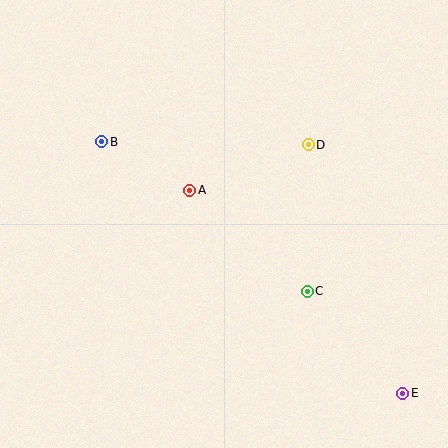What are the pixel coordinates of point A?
Point A is at (190, 190).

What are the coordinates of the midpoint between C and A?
The midpoint between C and A is at (248, 241).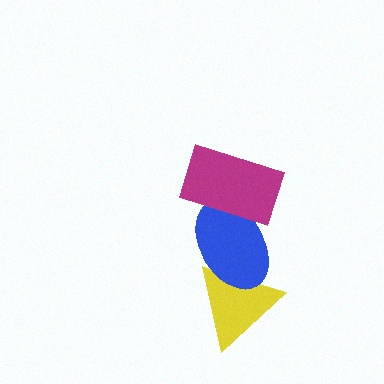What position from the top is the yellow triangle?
The yellow triangle is 3rd from the top.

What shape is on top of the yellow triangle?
The blue ellipse is on top of the yellow triangle.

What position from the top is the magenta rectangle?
The magenta rectangle is 1st from the top.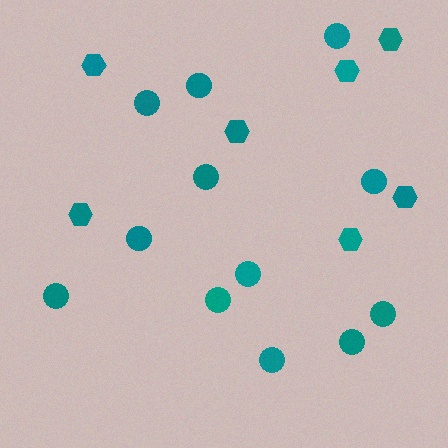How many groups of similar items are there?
There are 2 groups: one group of circles (12) and one group of hexagons (7).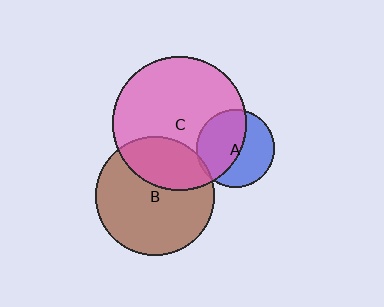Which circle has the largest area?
Circle C (pink).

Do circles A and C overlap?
Yes.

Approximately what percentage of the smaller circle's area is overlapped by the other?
Approximately 55%.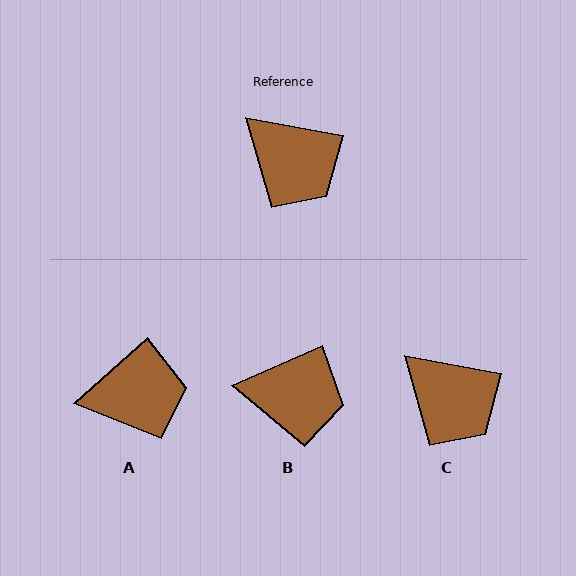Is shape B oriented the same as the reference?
No, it is off by about 35 degrees.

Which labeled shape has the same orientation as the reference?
C.